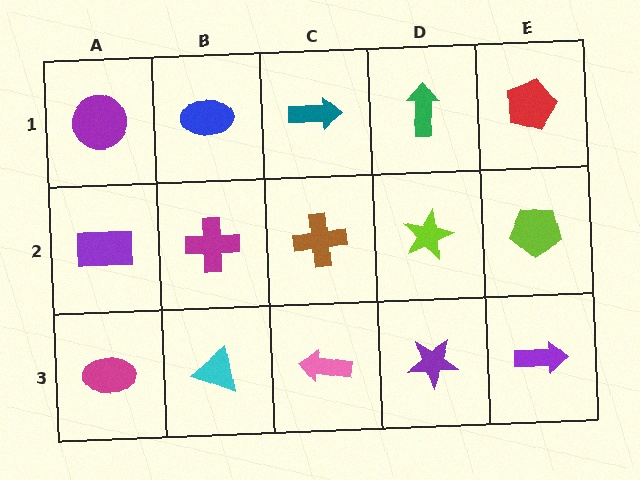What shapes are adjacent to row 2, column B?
A blue ellipse (row 1, column B), a cyan triangle (row 3, column B), a purple rectangle (row 2, column A), a brown cross (row 2, column C).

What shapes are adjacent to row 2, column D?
A green arrow (row 1, column D), a purple star (row 3, column D), a brown cross (row 2, column C), a lime pentagon (row 2, column E).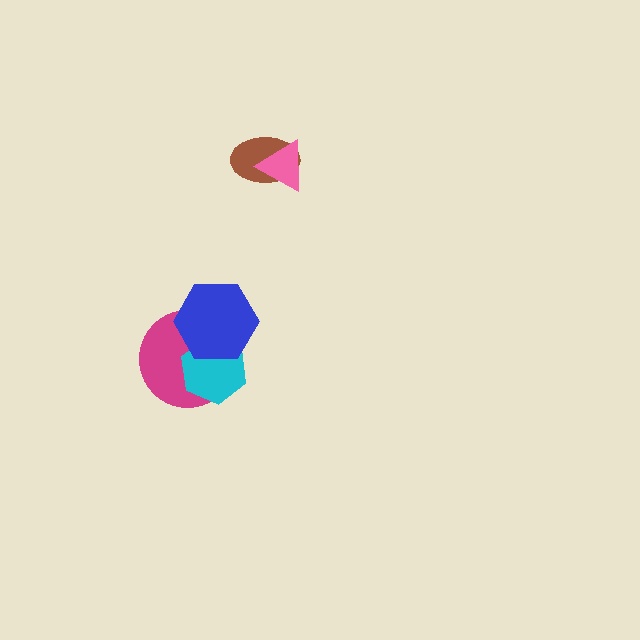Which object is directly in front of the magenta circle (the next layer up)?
The cyan hexagon is directly in front of the magenta circle.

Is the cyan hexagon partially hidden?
Yes, it is partially covered by another shape.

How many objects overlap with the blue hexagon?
2 objects overlap with the blue hexagon.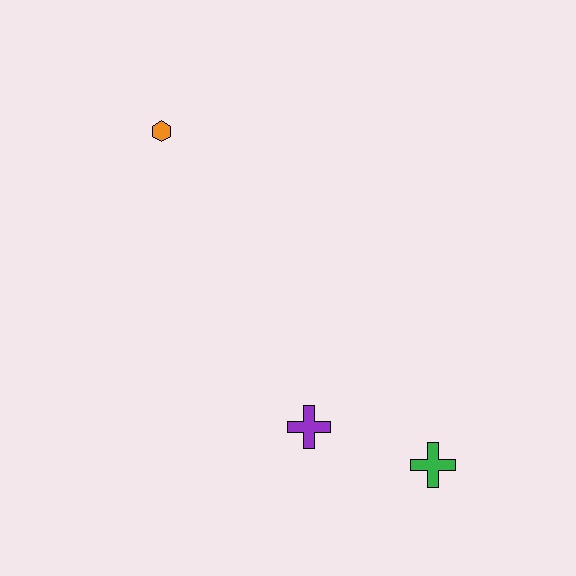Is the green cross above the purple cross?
No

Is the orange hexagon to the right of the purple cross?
No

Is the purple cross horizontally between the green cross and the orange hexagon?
Yes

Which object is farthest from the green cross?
The orange hexagon is farthest from the green cross.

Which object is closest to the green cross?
The purple cross is closest to the green cross.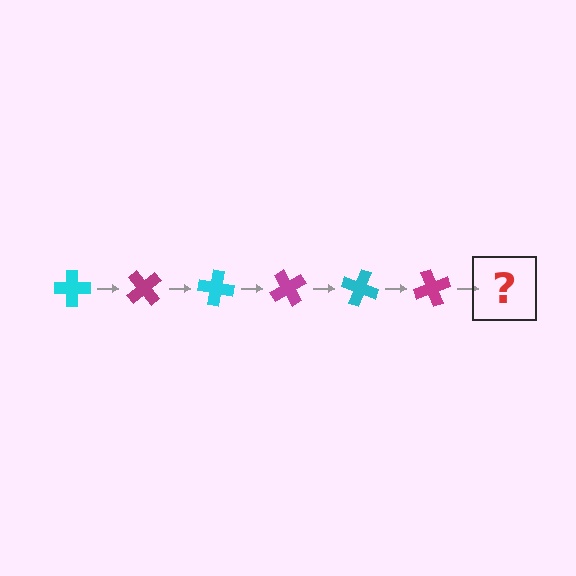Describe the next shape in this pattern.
It should be a cyan cross, rotated 300 degrees from the start.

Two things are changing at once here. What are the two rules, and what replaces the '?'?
The two rules are that it rotates 50 degrees each step and the color cycles through cyan and magenta. The '?' should be a cyan cross, rotated 300 degrees from the start.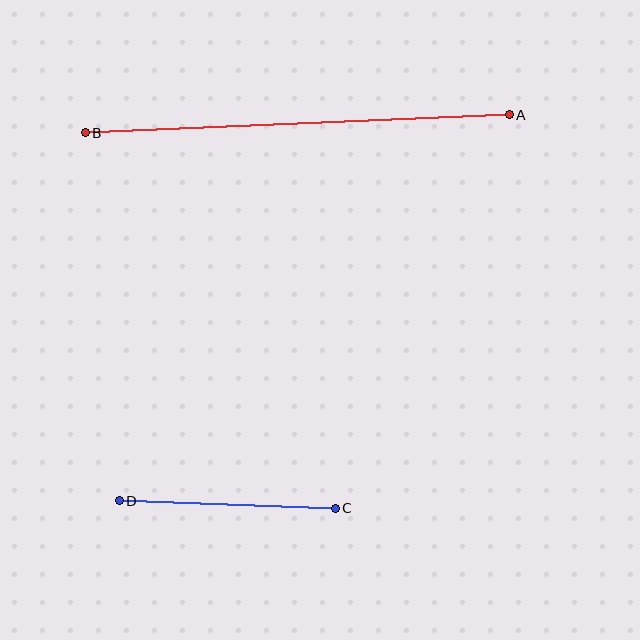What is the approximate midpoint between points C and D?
The midpoint is at approximately (227, 504) pixels.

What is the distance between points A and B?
The distance is approximately 424 pixels.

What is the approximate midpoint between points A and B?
The midpoint is at approximately (297, 124) pixels.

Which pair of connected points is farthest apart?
Points A and B are farthest apart.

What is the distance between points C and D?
The distance is approximately 216 pixels.